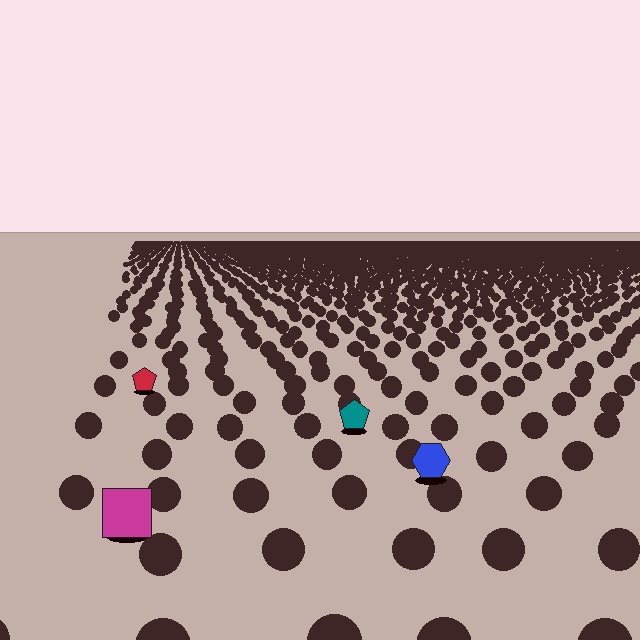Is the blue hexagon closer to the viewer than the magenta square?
No. The magenta square is closer — you can tell from the texture gradient: the ground texture is coarser near it.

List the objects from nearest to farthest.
From nearest to farthest: the magenta square, the blue hexagon, the teal pentagon, the red pentagon.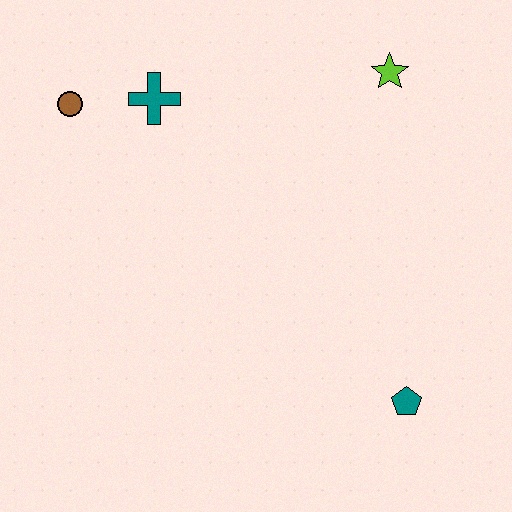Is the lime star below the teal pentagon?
No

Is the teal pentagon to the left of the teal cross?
No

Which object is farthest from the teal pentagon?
The brown circle is farthest from the teal pentagon.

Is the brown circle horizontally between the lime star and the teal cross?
No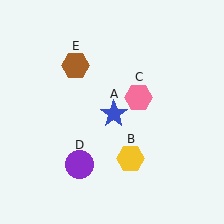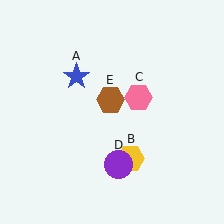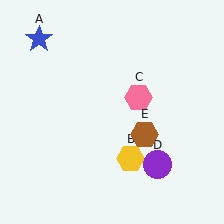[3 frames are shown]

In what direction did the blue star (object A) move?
The blue star (object A) moved up and to the left.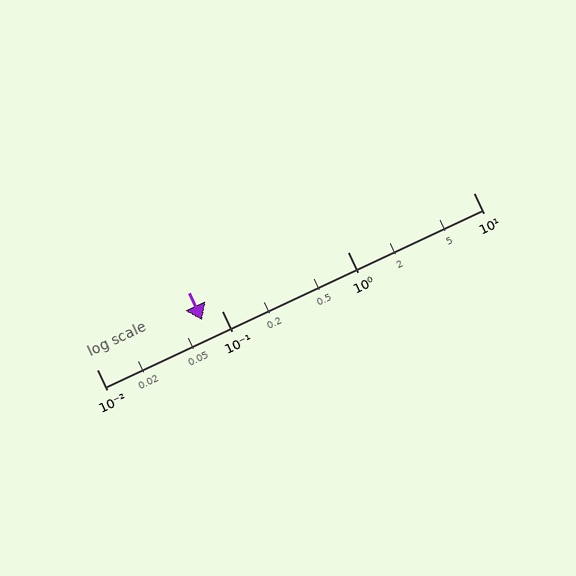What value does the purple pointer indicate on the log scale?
The pointer indicates approximately 0.069.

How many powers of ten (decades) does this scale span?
The scale spans 3 decades, from 0.01 to 10.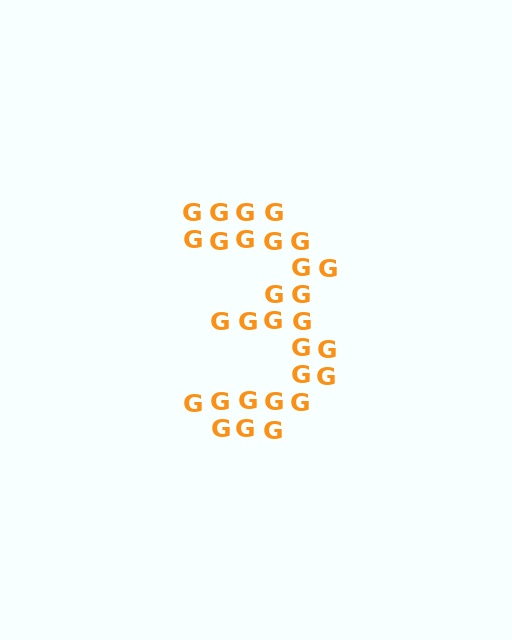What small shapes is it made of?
It is made of small letter G's.